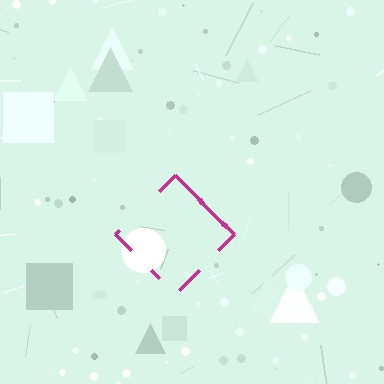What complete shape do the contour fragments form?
The contour fragments form a diamond.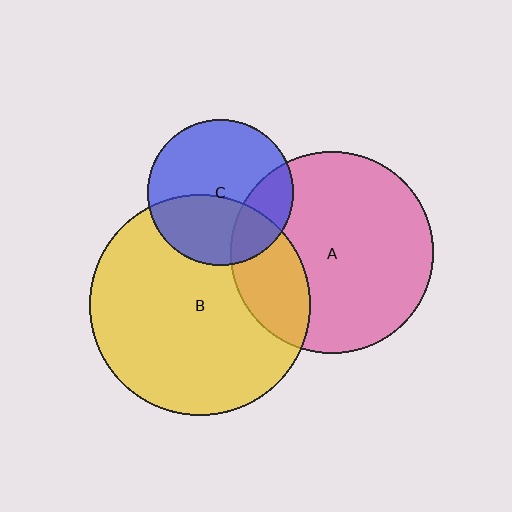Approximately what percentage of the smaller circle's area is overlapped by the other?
Approximately 25%.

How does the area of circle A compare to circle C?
Approximately 1.9 times.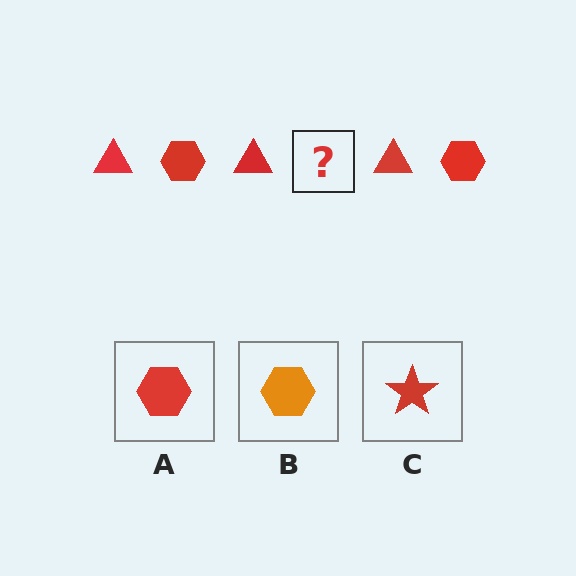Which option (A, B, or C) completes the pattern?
A.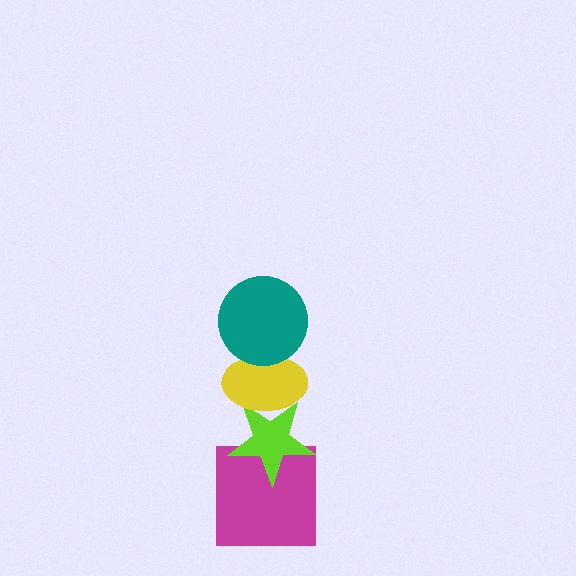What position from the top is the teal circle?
The teal circle is 1st from the top.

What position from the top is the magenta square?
The magenta square is 4th from the top.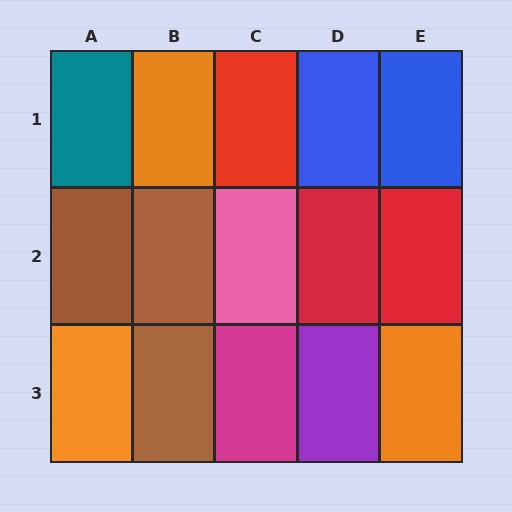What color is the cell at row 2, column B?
Brown.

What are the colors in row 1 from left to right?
Teal, orange, red, blue, blue.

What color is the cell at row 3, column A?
Orange.